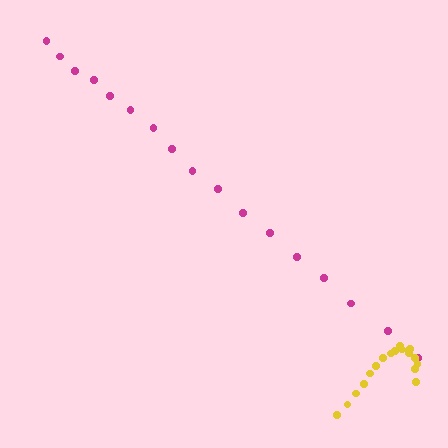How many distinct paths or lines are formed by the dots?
There are 2 distinct paths.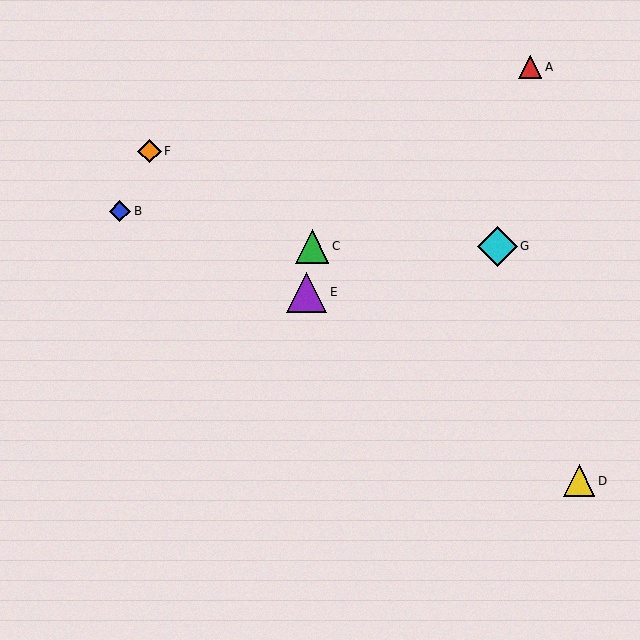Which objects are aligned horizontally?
Objects C, G are aligned horizontally.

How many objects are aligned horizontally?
2 objects (C, G) are aligned horizontally.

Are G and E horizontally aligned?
No, G is at y≈246 and E is at y≈292.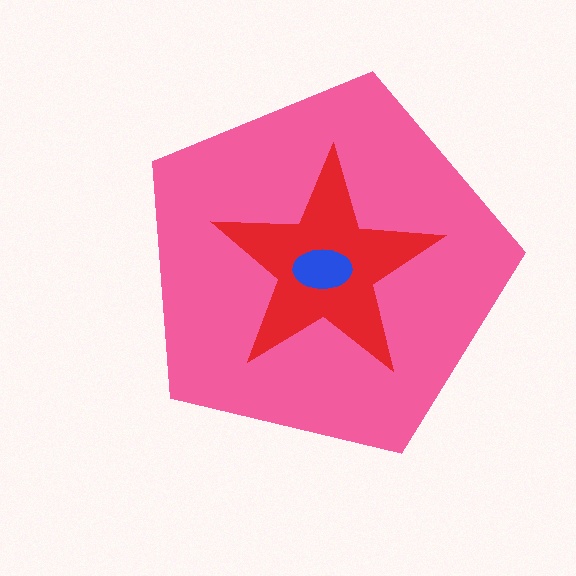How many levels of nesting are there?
3.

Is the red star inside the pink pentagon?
Yes.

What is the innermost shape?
The blue ellipse.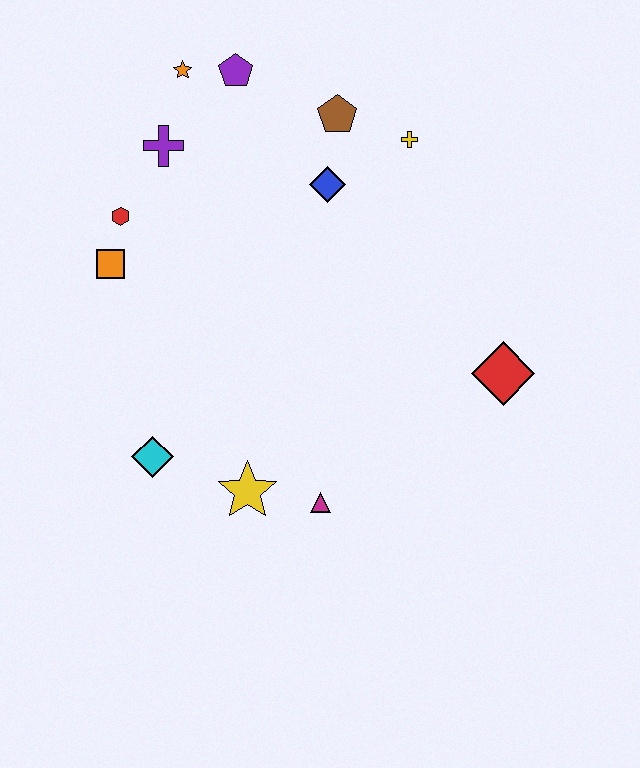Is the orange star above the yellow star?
Yes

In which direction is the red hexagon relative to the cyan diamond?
The red hexagon is above the cyan diamond.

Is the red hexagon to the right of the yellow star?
No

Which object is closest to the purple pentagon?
The orange star is closest to the purple pentagon.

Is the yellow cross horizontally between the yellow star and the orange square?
No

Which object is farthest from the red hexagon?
The red diamond is farthest from the red hexagon.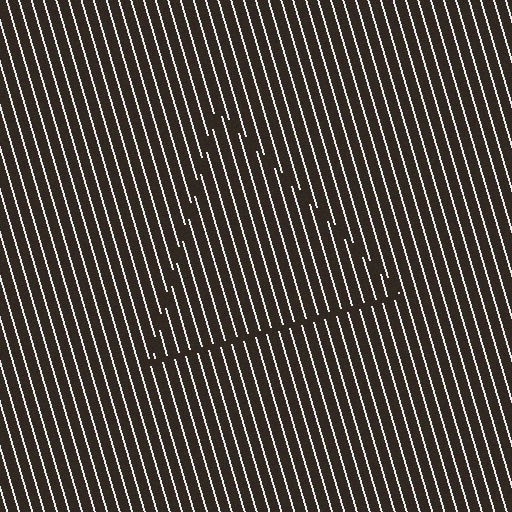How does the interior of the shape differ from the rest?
The interior of the shape contains the same grating, shifted by half a period — the contour is defined by the phase discontinuity where line-ends from the inner and outer gratings abut.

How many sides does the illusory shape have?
3 sides — the line-ends trace a triangle.